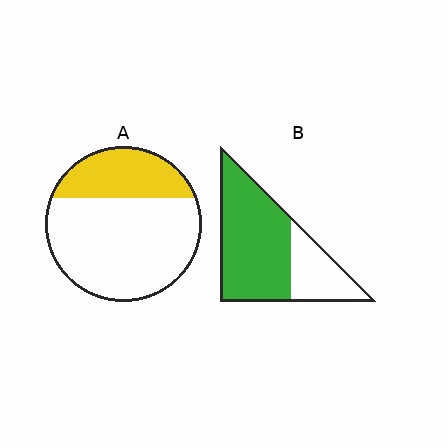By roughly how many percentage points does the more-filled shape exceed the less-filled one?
By roughly 40 percentage points (B over A).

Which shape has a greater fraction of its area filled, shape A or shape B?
Shape B.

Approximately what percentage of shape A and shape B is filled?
A is approximately 30% and B is approximately 70%.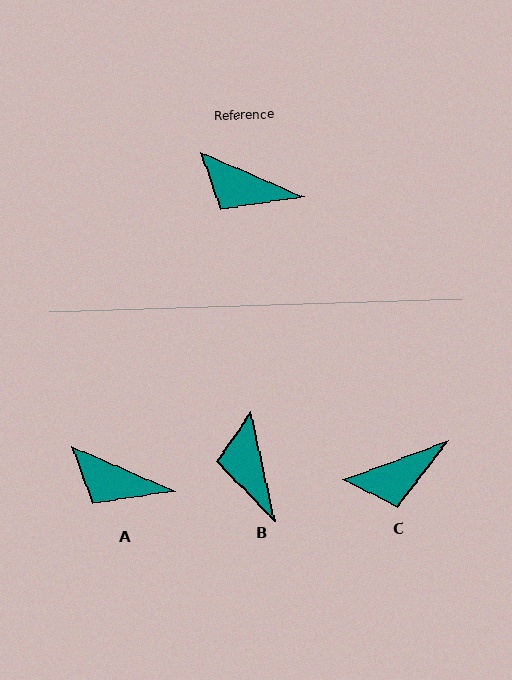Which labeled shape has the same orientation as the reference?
A.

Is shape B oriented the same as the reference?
No, it is off by about 54 degrees.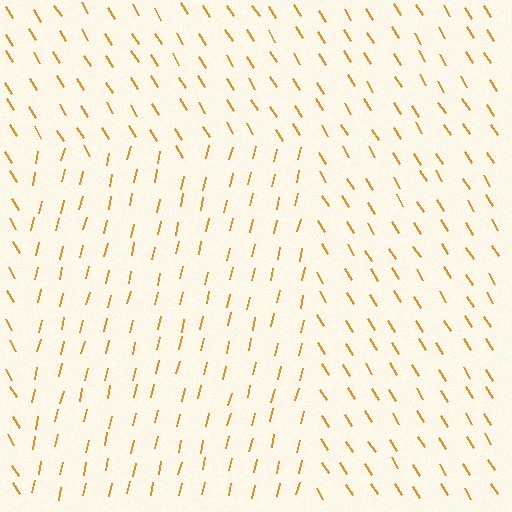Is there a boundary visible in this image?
Yes, there is a texture boundary formed by a change in line orientation.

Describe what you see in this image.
The image is filled with small orange line segments. A rectangle region in the image has lines oriented differently from the surrounding lines, creating a visible texture boundary.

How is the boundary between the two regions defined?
The boundary is defined purely by a change in line orientation (approximately 45 degrees difference). All lines are the same color and thickness.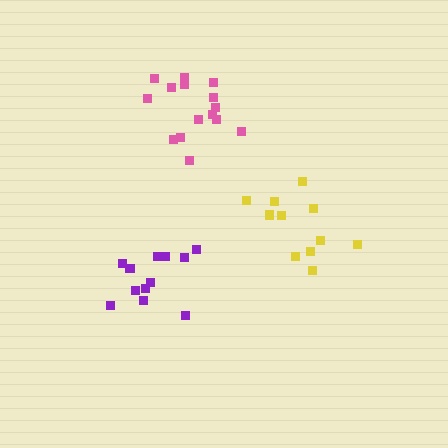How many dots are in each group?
Group 1: 12 dots, Group 2: 15 dots, Group 3: 11 dots (38 total).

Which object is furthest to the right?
The yellow cluster is rightmost.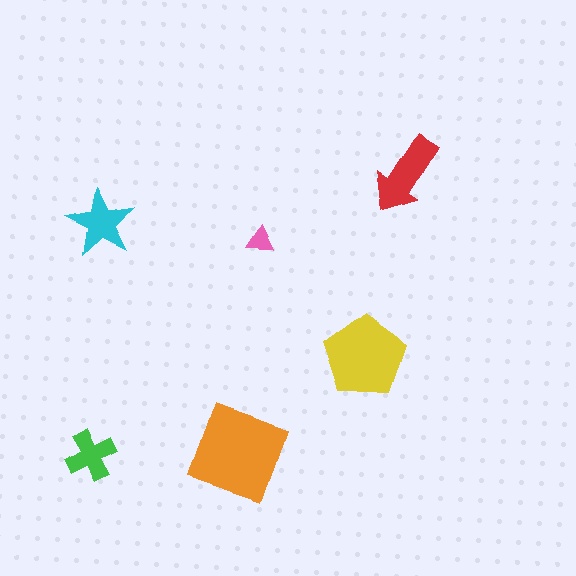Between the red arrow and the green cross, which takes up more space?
The red arrow.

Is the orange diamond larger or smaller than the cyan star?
Larger.